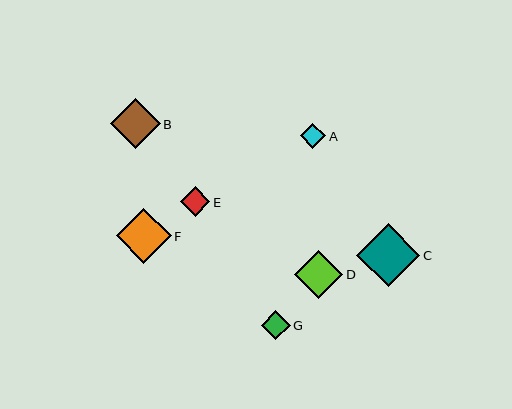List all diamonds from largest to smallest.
From largest to smallest: C, F, B, D, E, G, A.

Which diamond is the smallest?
Diamond A is the smallest with a size of approximately 25 pixels.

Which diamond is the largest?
Diamond C is the largest with a size of approximately 64 pixels.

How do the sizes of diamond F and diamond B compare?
Diamond F and diamond B are approximately the same size.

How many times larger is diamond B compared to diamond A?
Diamond B is approximately 2.0 times the size of diamond A.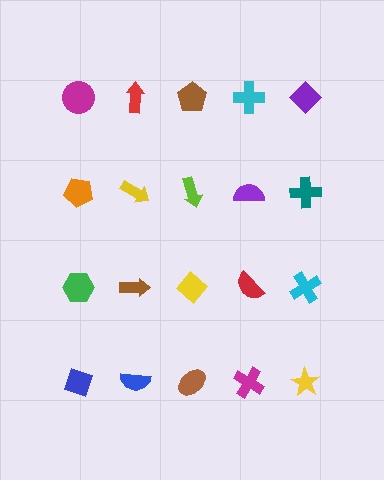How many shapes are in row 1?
5 shapes.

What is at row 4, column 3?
A brown ellipse.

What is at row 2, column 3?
A lime arrow.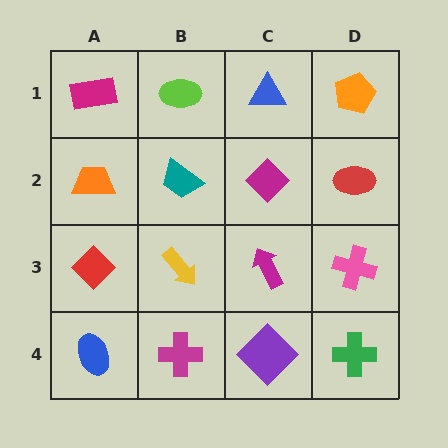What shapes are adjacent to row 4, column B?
A yellow arrow (row 3, column B), a blue ellipse (row 4, column A), a purple diamond (row 4, column C).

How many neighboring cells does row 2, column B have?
4.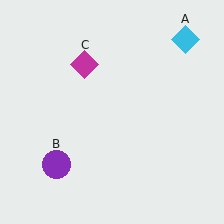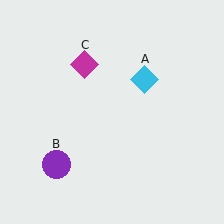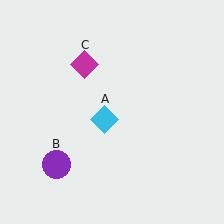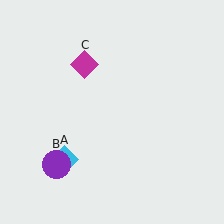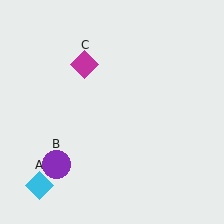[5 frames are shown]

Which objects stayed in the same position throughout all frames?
Purple circle (object B) and magenta diamond (object C) remained stationary.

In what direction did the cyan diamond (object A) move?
The cyan diamond (object A) moved down and to the left.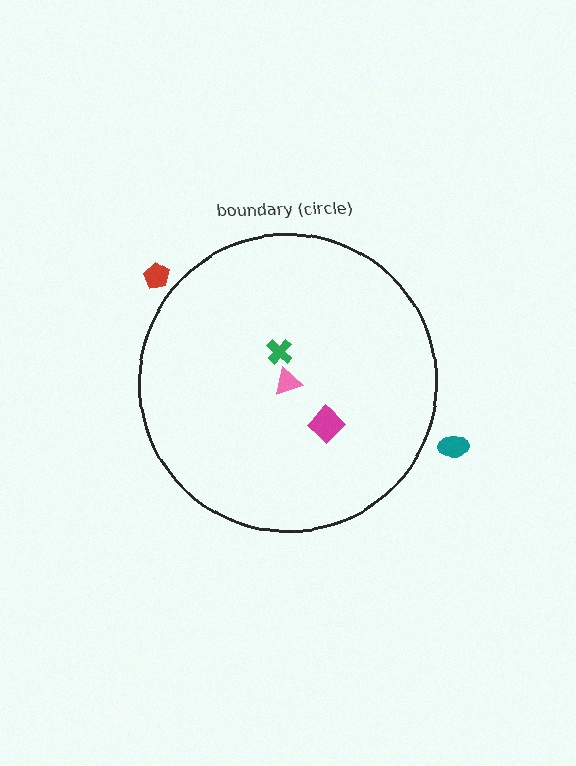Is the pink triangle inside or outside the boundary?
Inside.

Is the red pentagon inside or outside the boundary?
Outside.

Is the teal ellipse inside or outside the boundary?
Outside.